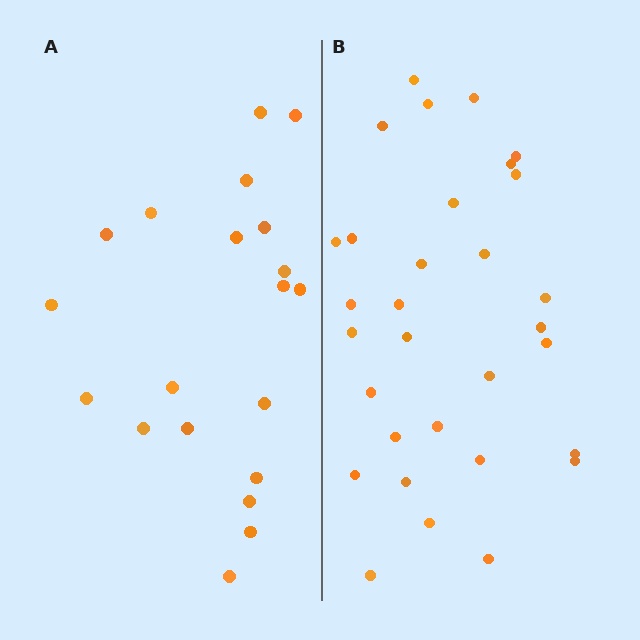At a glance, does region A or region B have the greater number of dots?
Region B (the right region) has more dots.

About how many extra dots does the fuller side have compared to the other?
Region B has roughly 12 or so more dots than region A.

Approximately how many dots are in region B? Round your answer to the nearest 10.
About 30 dots. (The exact count is 31, which rounds to 30.)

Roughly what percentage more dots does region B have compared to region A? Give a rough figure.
About 55% more.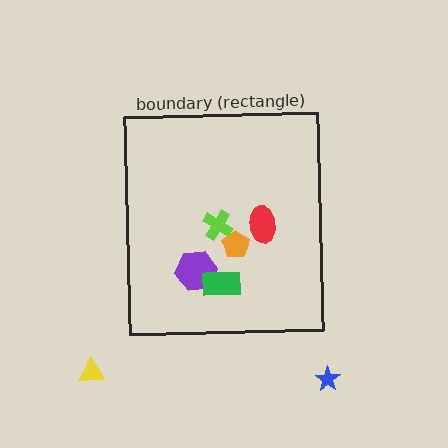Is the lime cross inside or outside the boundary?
Inside.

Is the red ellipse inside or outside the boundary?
Inside.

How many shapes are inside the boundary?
5 inside, 2 outside.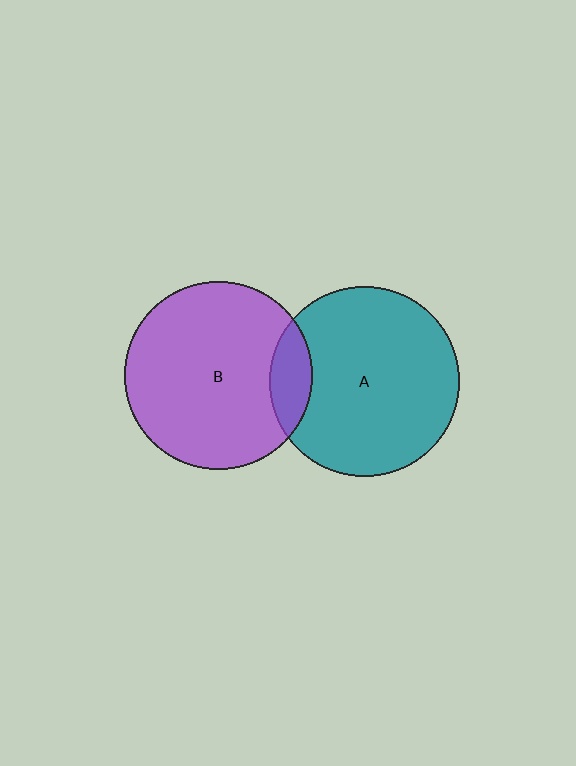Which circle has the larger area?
Circle A (teal).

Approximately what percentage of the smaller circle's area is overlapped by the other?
Approximately 15%.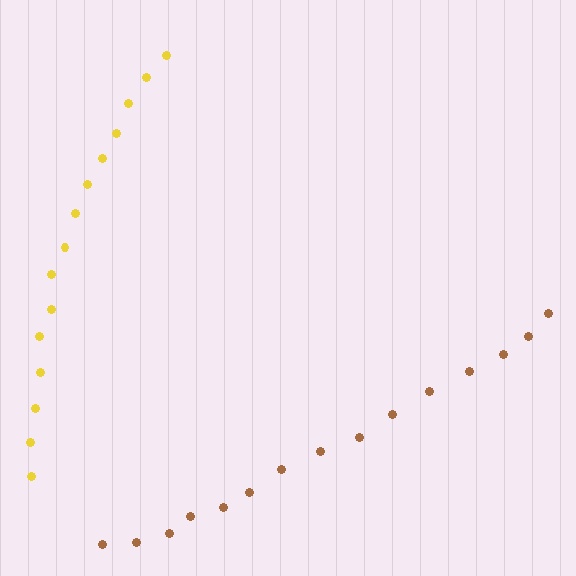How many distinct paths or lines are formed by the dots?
There are 2 distinct paths.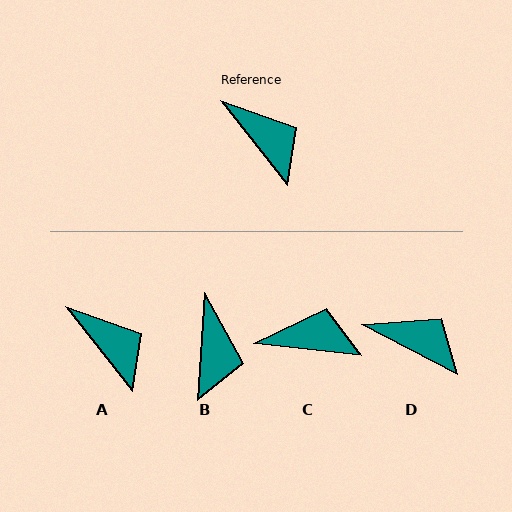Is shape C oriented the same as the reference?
No, it is off by about 46 degrees.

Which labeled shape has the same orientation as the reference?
A.